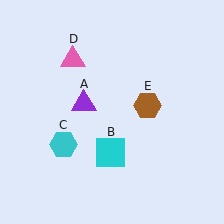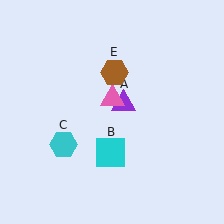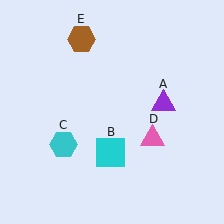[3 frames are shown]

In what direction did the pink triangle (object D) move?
The pink triangle (object D) moved down and to the right.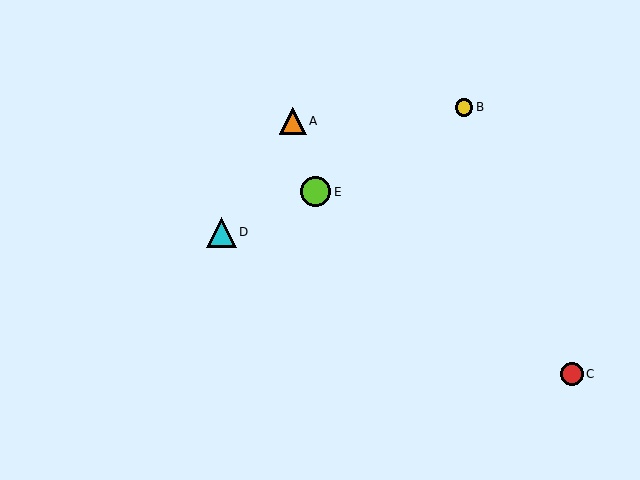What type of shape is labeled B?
Shape B is a yellow circle.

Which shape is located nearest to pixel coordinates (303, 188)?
The lime circle (labeled E) at (316, 192) is nearest to that location.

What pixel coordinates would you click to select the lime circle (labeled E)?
Click at (316, 192) to select the lime circle E.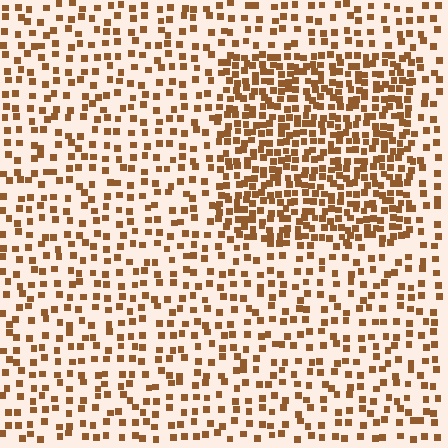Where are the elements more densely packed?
The elements are more densely packed inside the rectangle boundary.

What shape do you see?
I see a rectangle.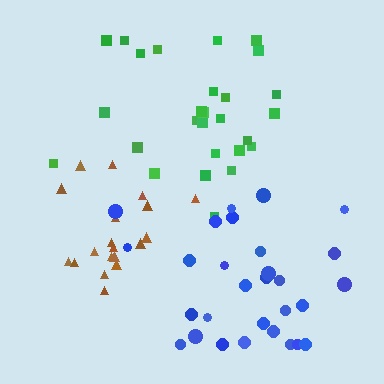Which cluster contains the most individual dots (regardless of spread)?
Blue (29).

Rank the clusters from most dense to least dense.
brown, green, blue.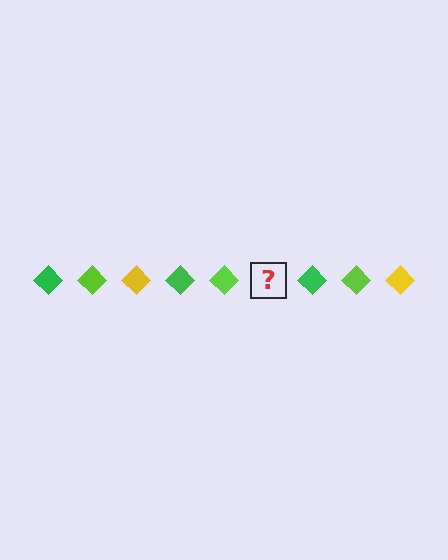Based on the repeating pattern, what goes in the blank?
The blank should be a yellow diamond.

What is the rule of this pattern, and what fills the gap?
The rule is that the pattern cycles through green, lime, yellow diamonds. The gap should be filled with a yellow diamond.